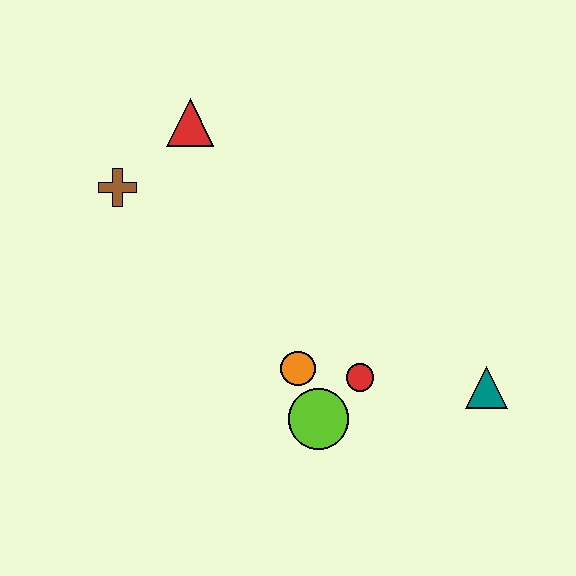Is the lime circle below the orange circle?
Yes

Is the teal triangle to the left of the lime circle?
No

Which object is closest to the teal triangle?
The red circle is closest to the teal triangle.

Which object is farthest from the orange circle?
The red triangle is farthest from the orange circle.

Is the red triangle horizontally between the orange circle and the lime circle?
No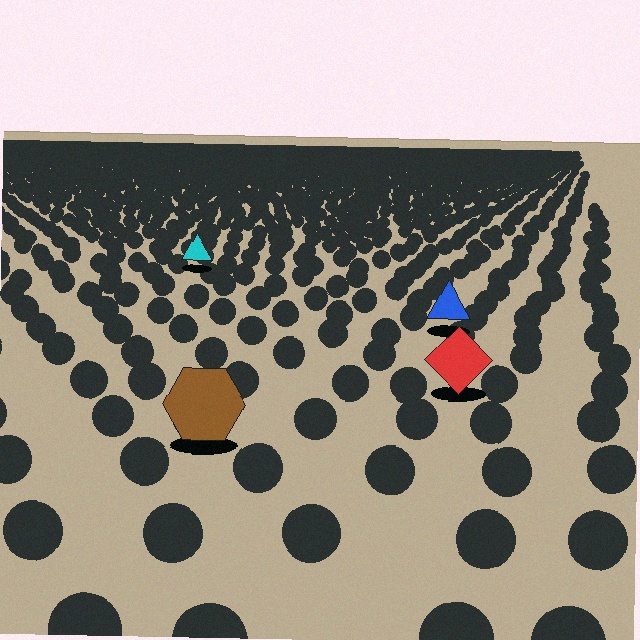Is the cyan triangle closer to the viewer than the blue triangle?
No. The blue triangle is closer — you can tell from the texture gradient: the ground texture is coarser near it.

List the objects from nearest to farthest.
From nearest to farthest: the brown hexagon, the red diamond, the blue triangle, the cyan triangle.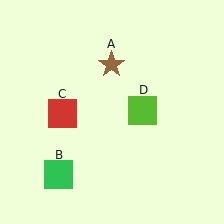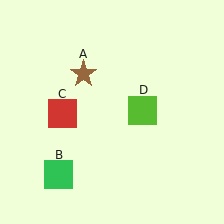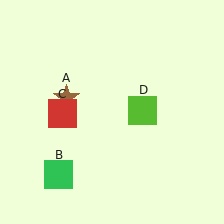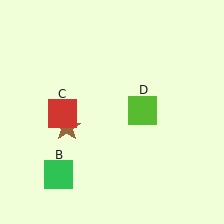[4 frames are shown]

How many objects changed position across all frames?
1 object changed position: brown star (object A).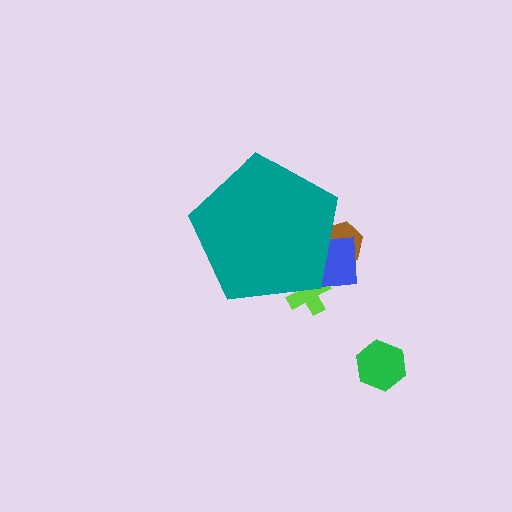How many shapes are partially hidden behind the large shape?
3 shapes are partially hidden.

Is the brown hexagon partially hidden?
Yes, the brown hexagon is partially hidden behind the teal pentagon.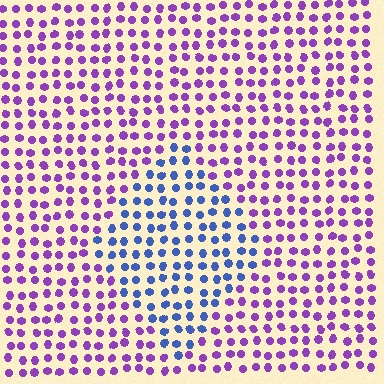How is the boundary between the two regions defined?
The boundary is defined purely by a slight shift in hue (about 55 degrees). Spacing, size, and orientation are identical on both sides.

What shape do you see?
I see a diamond.